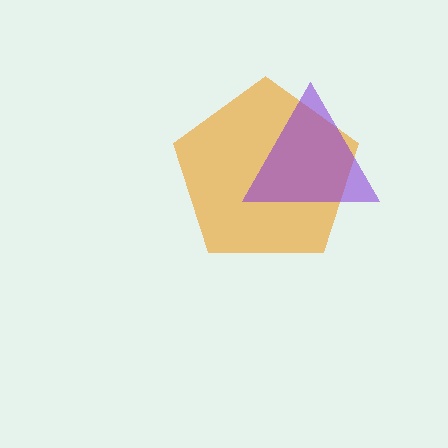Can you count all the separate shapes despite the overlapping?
Yes, there are 2 separate shapes.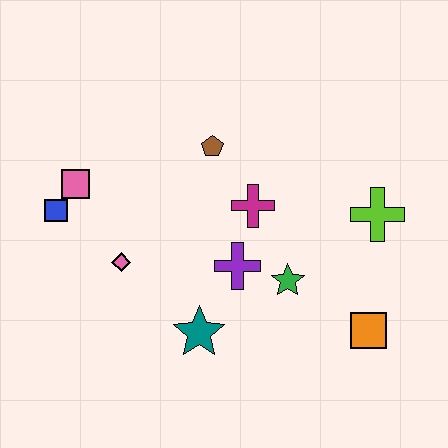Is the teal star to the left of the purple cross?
Yes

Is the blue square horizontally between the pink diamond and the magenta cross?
No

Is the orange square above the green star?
No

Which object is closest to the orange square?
The green star is closest to the orange square.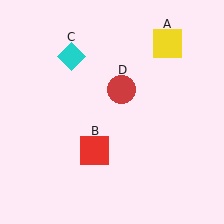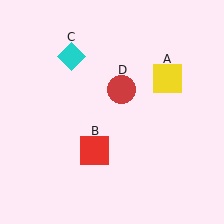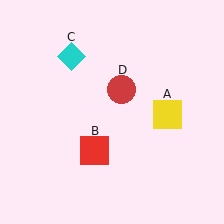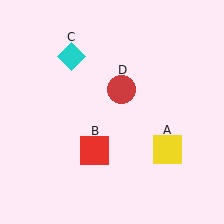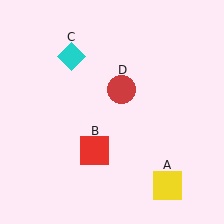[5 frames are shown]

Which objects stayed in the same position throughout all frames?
Red square (object B) and cyan diamond (object C) and red circle (object D) remained stationary.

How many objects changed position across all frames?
1 object changed position: yellow square (object A).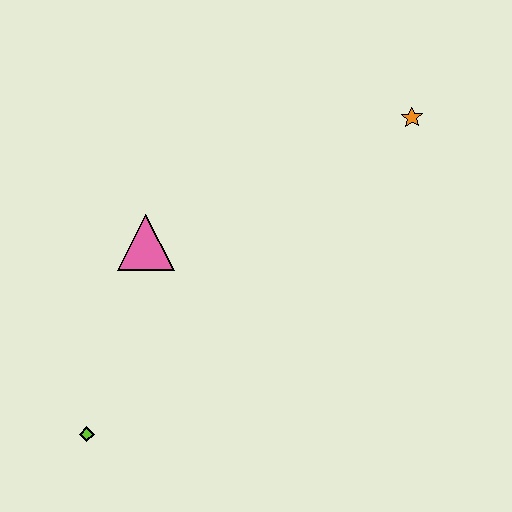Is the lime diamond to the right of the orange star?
No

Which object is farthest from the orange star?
The lime diamond is farthest from the orange star.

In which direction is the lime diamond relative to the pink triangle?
The lime diamond is below the pink triangle.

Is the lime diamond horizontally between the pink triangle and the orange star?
No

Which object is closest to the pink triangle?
The lime diamond is closest to the pink triangle.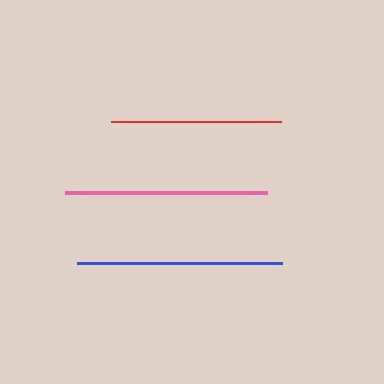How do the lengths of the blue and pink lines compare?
The blue and pink lines are approximately the same length.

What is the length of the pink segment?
The pink segment is approximately 203 pixels long.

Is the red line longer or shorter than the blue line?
The blue line is longer than the red line.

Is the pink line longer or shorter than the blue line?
The blue line is longer than the pink line.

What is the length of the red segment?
The red segment is approximately 170 pixels long.